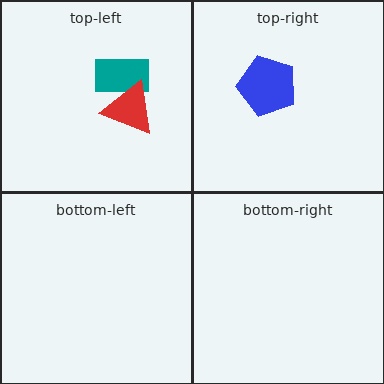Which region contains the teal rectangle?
The top-left region.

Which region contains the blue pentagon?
The top-right region.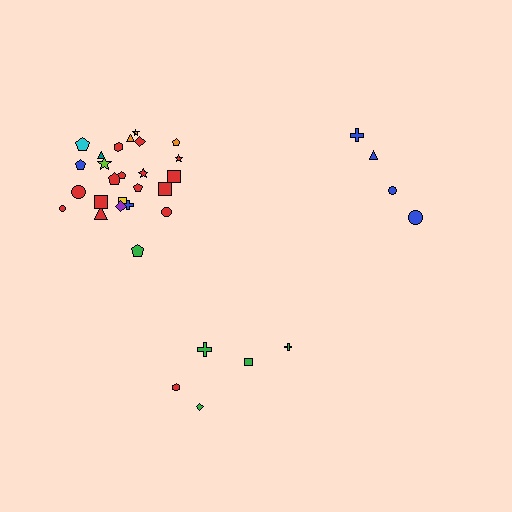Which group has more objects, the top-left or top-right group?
The top-left group.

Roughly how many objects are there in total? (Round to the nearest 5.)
Roughly 35 objects in total.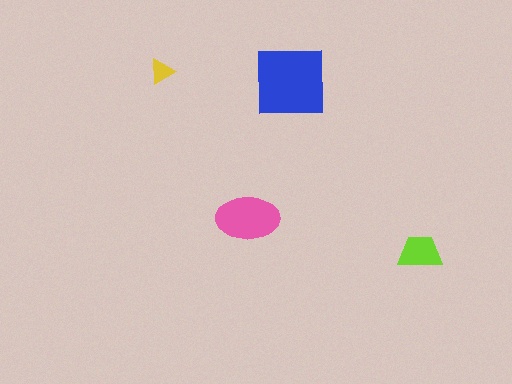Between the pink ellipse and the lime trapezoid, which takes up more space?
The pink ellipse.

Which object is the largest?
The blue square.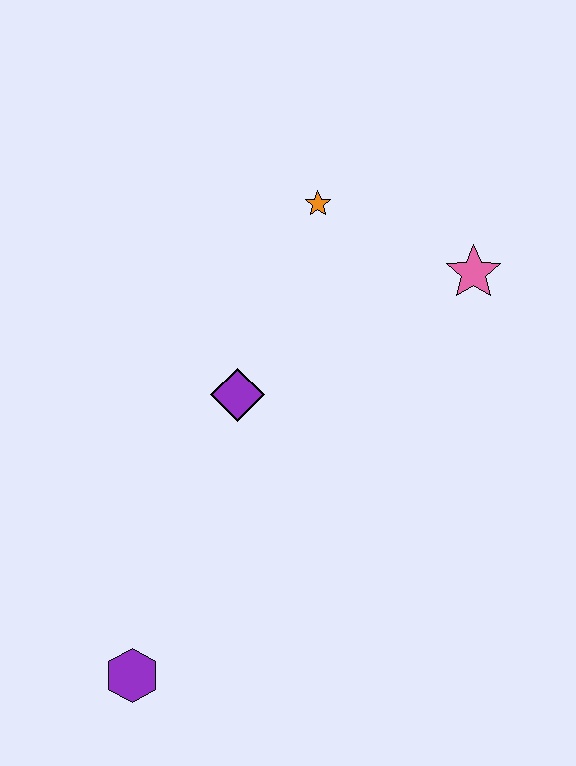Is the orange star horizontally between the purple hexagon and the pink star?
Yes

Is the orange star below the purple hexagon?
No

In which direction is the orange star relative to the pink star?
The orange star is to the left of the pink star.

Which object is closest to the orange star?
The pink star is closest to the orange star.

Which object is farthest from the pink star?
The purple hexagon is farthest from the pink star.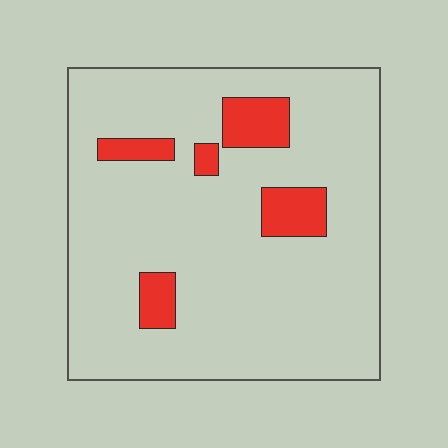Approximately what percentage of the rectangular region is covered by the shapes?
Approximately 10%.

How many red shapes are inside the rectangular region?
5.